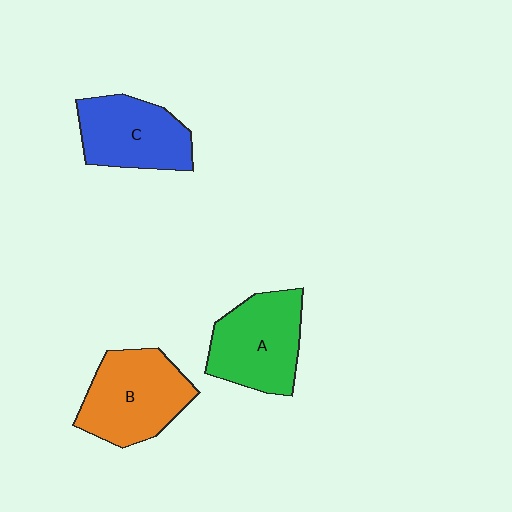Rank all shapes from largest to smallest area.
From largest to smallest: B (orange), A (green), C (blue).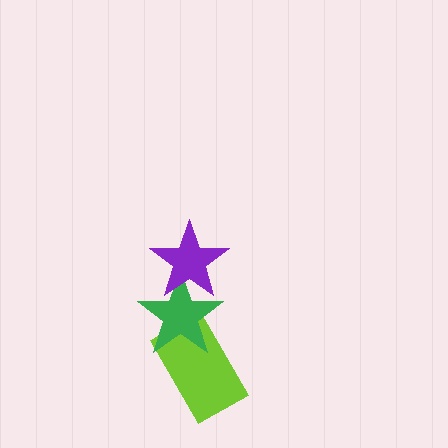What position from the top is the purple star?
The purple star is 1st from the top.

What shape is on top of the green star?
The purple star is on top of the green star.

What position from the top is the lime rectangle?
The lime rectangle is 3rd from the top.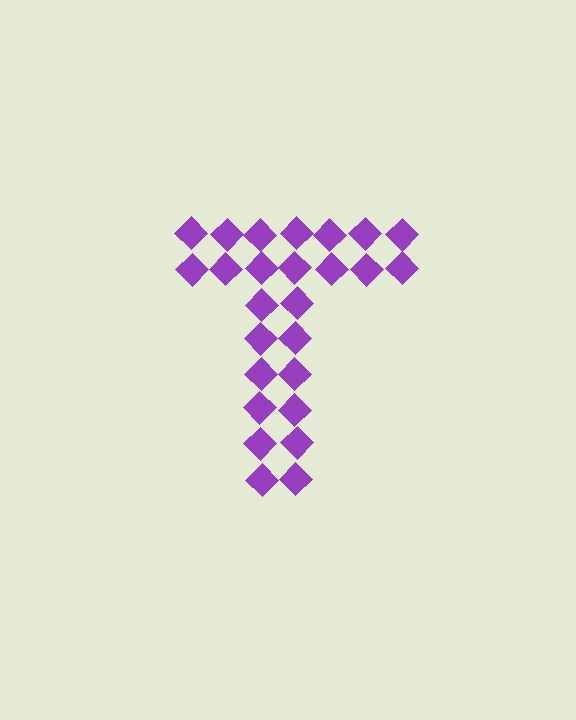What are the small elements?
The small elements are diamonds.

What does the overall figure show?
The overall figure shows the letter T.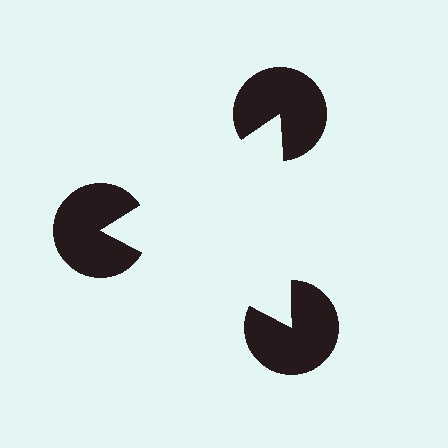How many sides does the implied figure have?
3 sides.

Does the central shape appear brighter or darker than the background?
It typically appears slightly brighter than the background, even though no actual brightness change is drawn.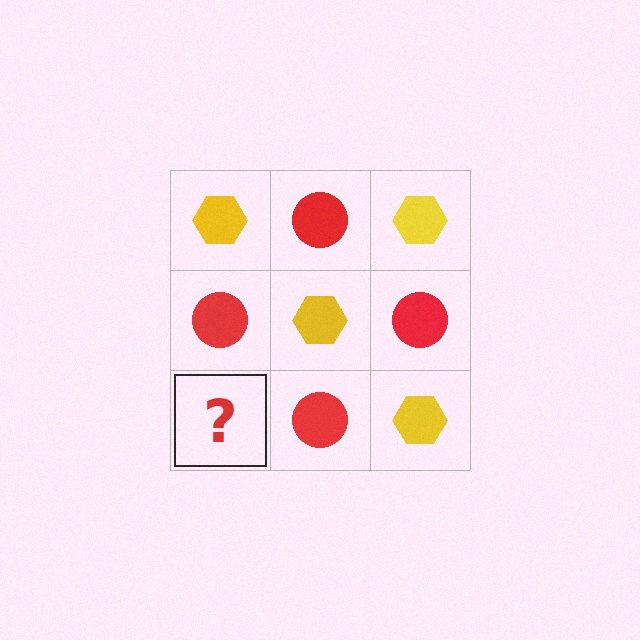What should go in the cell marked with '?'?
The missing cell should contain a yellow hexagon.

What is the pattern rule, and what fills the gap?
The rule is that it alternates yellow hexagon and red circle in a checkerboard pattern. The gap should be filled with a yellow hexagon.